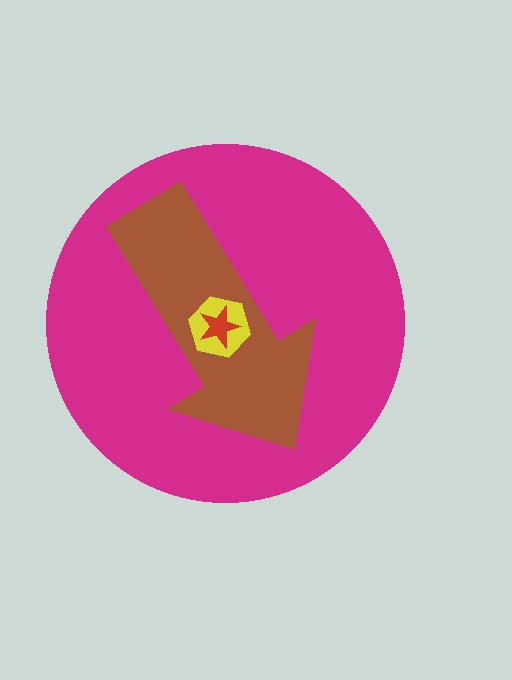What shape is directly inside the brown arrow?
The yellow hexagon.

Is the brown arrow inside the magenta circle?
Yes.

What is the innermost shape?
The red star.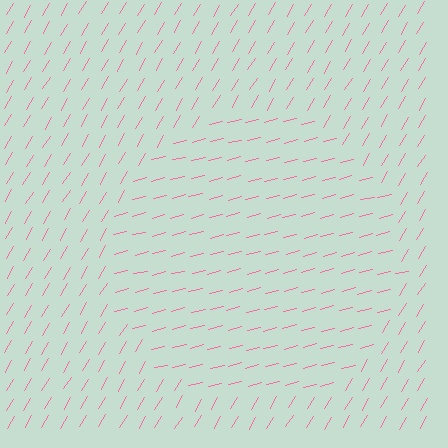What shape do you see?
I see a circle.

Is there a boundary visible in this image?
Yes, there is a texture boundary formed by a change in line orientation.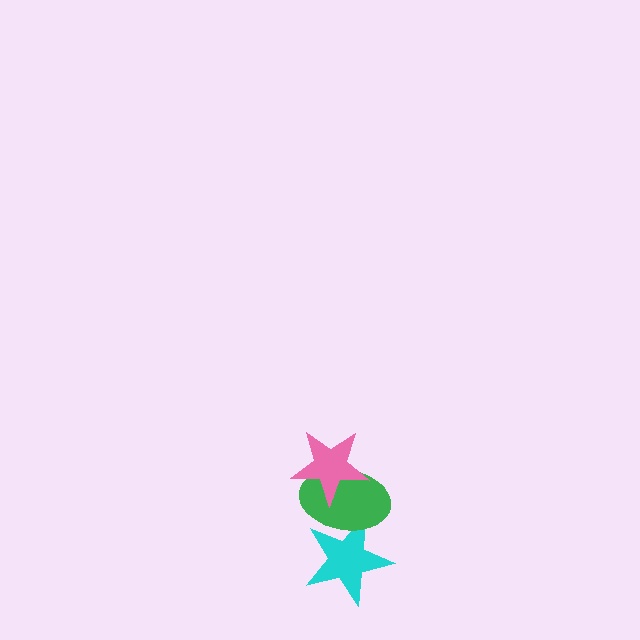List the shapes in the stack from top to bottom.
From top to bottom: the pink star, the green ellipse, the cyan star.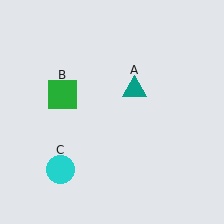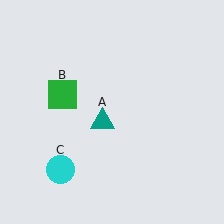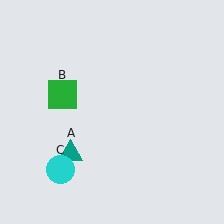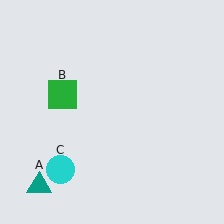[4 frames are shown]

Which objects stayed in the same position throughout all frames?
Green square (object B) and cyan circle (object C) remained stationary.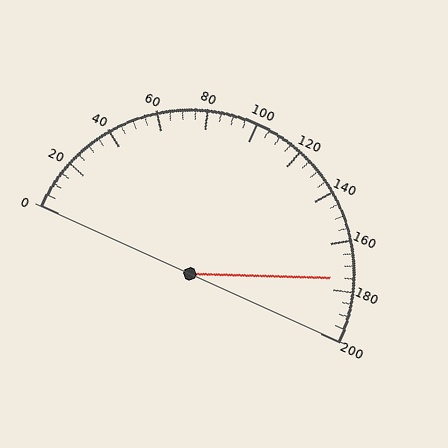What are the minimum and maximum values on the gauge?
The gauge ranges from 0 to 200.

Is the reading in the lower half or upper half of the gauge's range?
The reading is in the upper half of the range (0 to 200).